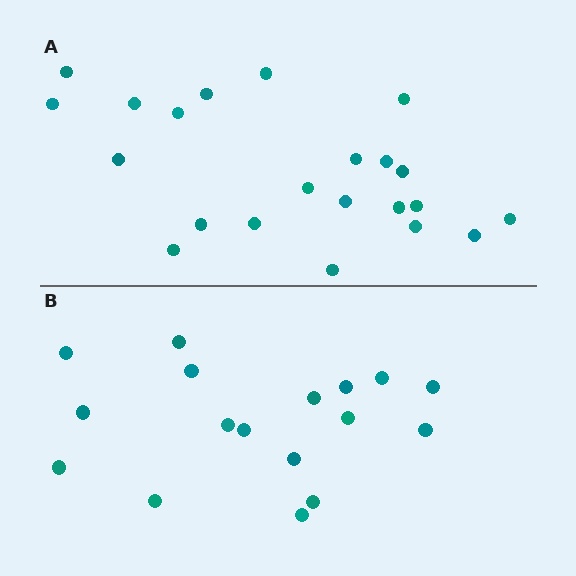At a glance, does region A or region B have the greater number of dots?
Region A (the top region) has more dots.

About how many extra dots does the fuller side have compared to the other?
Region A has about 5 more dots than region B.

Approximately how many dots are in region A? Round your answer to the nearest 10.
About 20 dots. (The exact count is 22, which rounds to 20.)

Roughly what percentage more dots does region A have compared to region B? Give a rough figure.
About 30% more.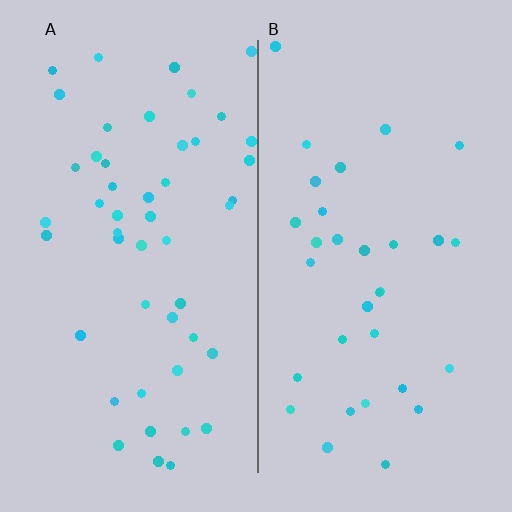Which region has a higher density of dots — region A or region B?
A (the left).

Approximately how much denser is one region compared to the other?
Approximately 1.5× — region A over region B.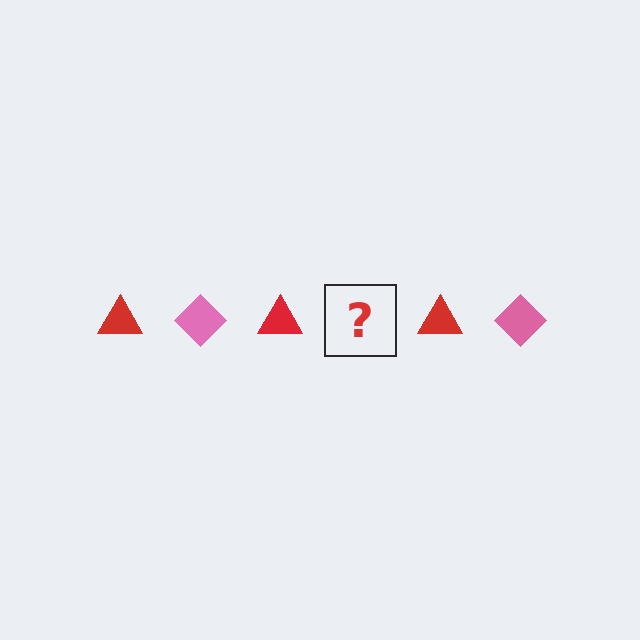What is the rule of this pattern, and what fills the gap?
The rule is that the pattern alternates between red triangle and pink diamond. The gap should be filled with a pink diamond.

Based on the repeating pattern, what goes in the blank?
The blank should be a pink diamond.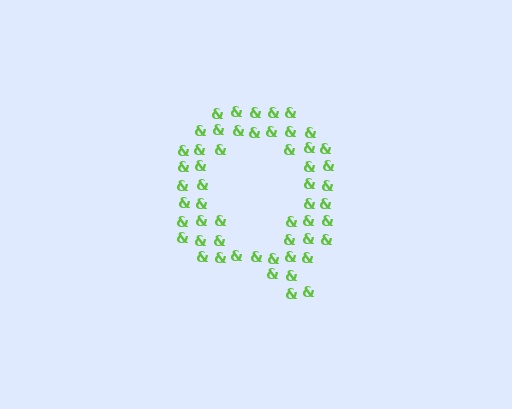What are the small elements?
The small elements are ampersands.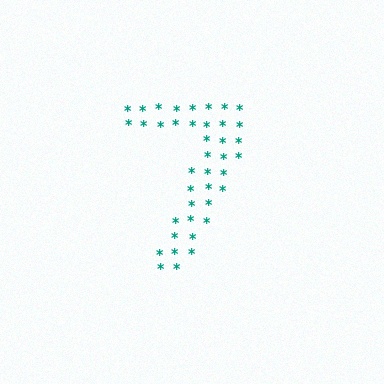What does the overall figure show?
The overall figure shows the digit 7.